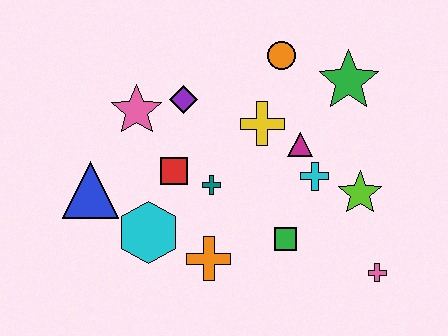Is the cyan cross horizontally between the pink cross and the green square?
Yes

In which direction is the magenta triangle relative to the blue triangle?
The magenta triangle is to the right of the blue triangle.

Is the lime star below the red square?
Yes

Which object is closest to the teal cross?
The red square is closest to the teal cross.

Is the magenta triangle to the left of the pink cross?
Yes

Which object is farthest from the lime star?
The blue triangle is farthest from the lime star.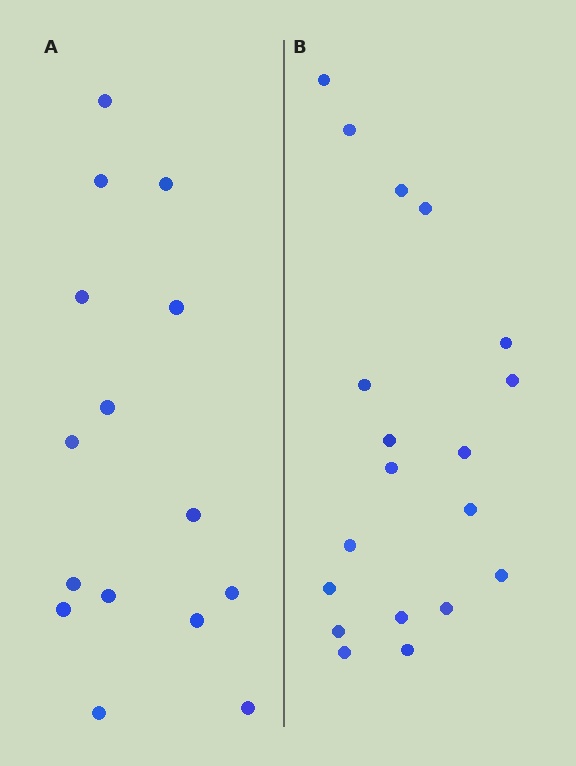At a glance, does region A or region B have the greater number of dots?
Region B (the right region) has more dots.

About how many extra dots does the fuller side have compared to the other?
Region B has about 4 more dots than region A.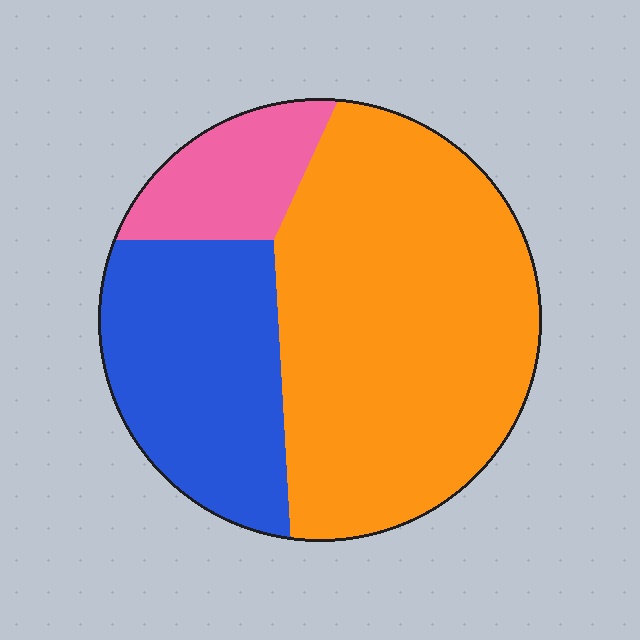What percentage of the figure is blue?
Blue covers around 30% of the figure.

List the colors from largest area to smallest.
From largest to smallest: orange, blue, pink.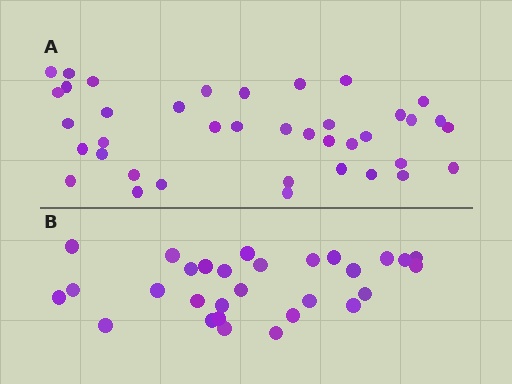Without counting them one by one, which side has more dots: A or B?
Region A (the top region) has more dots.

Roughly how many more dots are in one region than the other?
Region A has roughly 10 or so more dots than region B.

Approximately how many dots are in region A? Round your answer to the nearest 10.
About 40 dots. (The exact count is 39, which rounds to 40.)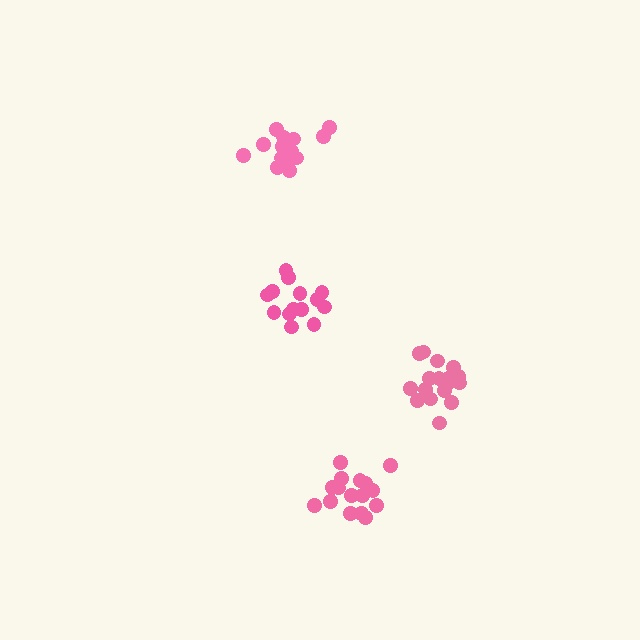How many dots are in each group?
Group 1: 17 dots, Group 2: 14 dots, Group 3: 14 dots, Group 4: 16 dots (61 total).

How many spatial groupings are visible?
There are 4 spatial groupings.